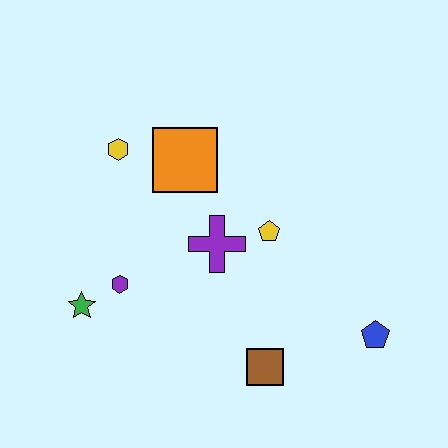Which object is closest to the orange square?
The yellow hexagon is closest to the orange square.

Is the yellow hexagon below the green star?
No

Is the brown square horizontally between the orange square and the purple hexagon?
No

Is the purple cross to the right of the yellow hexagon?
Yes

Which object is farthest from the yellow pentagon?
The green star is farthest from the yellow pentagon.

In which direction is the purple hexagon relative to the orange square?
The purple hexagon is below the orange square.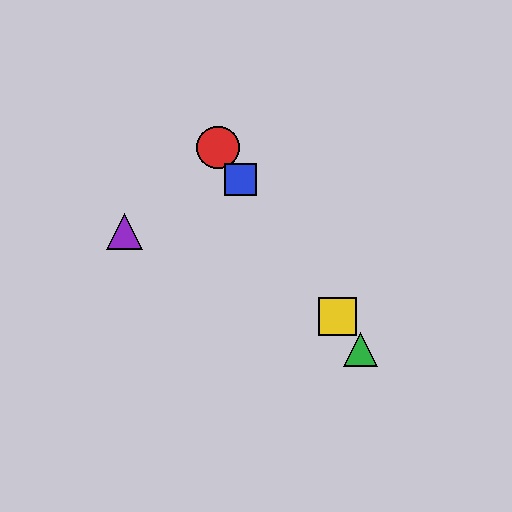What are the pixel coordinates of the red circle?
The red circle is at (218, 148).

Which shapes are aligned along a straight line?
The red circle, the blue square, the green triangle, the yellow square are aligned along a straight line.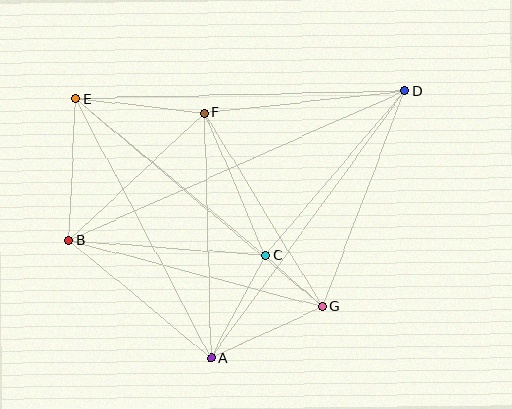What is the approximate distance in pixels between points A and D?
The distance between A and D is approximately 330 pixels.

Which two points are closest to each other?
Points C and G are closest to each other.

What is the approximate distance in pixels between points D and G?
The distance between D and G is approximately 230 pixels.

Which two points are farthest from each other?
Points B and D are farthest from each other.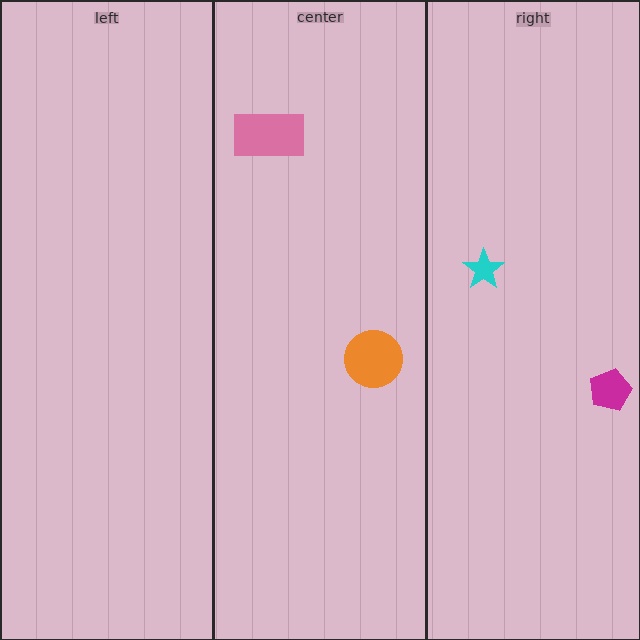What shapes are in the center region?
The pink rectangle, the orange circle.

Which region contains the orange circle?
The center region.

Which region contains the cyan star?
The right region.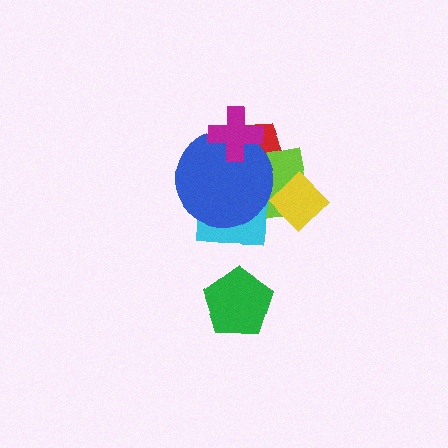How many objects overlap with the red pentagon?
4 objects overlap with the red pentagon.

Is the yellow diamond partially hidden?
No, no other shape covers it.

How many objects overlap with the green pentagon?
0 objects overlap with the green pentagon.